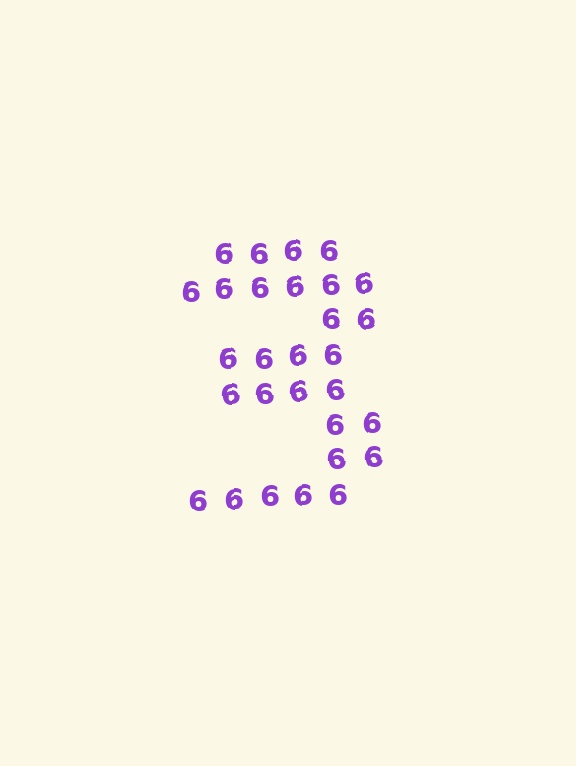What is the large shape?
The large shape is the digit 3.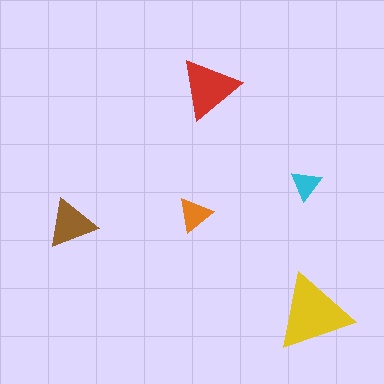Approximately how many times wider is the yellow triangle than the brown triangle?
About 1.5 times wider.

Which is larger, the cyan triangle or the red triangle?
The red one.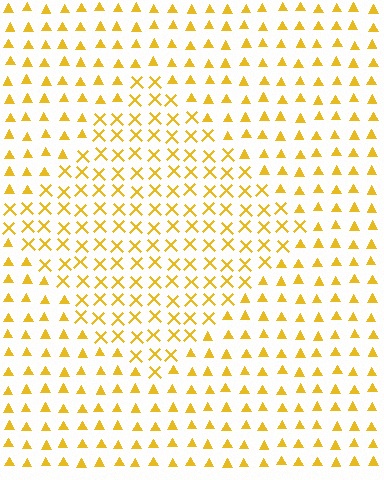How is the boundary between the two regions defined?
The boundary is defined by a change in element shape: X marks inside vs. triangles outside. All elements share the same color and spacing.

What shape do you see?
I see a diamond.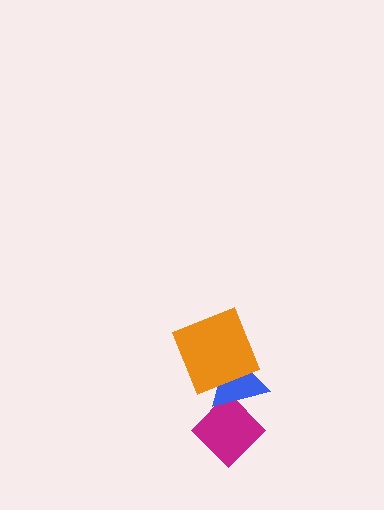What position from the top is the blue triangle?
The blue triangle is 2nd from the top.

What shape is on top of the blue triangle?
The orange square is on top of the blue triangle.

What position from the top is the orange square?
The orange square is 1st from the top.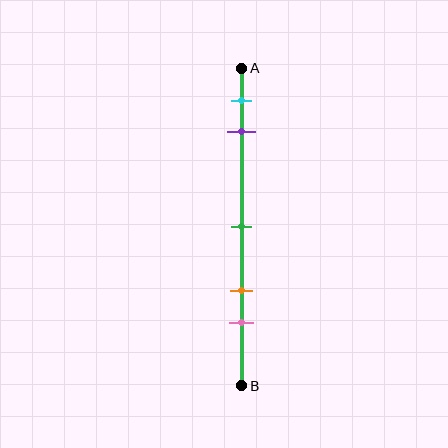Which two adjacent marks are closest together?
The cyan and purple marks are the closest adjacent pair.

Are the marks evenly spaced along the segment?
No, the marks are not evenly spaced.